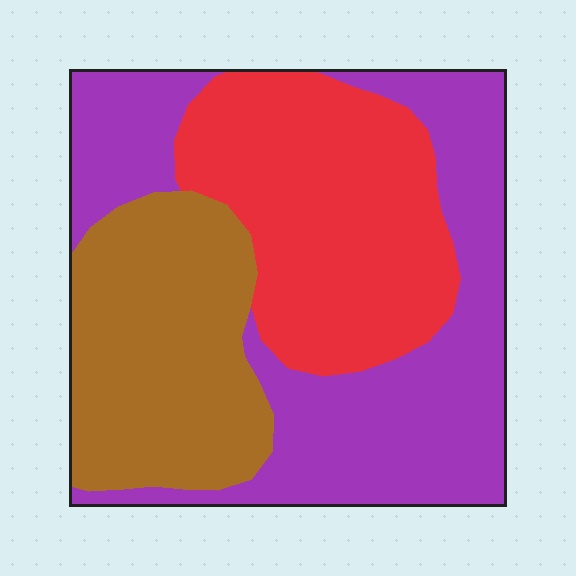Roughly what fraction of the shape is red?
Red takes up about one third (1/3) of the shape.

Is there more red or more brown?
Red.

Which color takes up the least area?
Brown, at roughly 30%.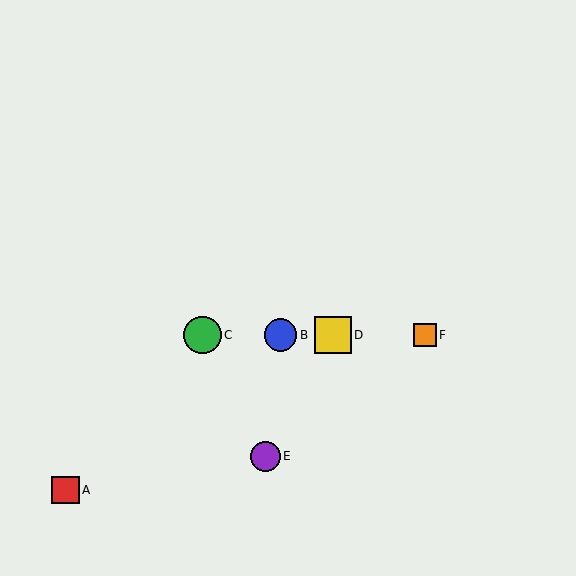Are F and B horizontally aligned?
Yes, both are at y≈335.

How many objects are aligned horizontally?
4 objects (B, C, D, F) are aligned horizontally.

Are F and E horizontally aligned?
No, F is at y≈335 and E is at y≈456.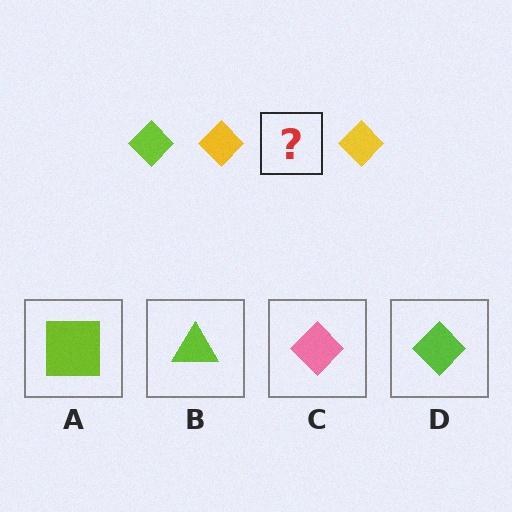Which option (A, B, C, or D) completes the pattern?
D.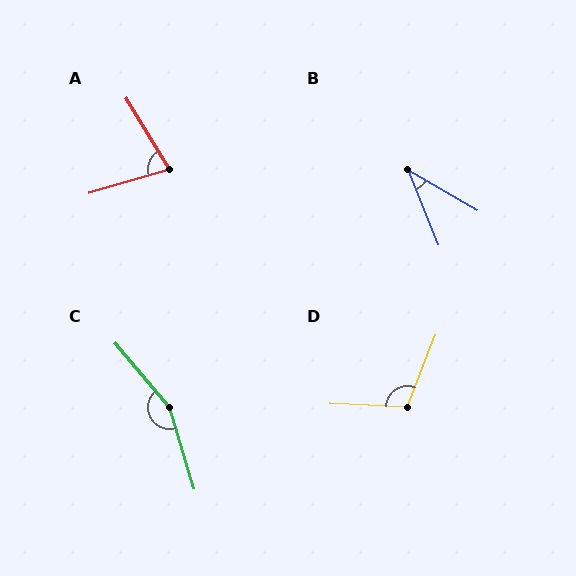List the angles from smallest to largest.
B (38°), A (75°), D (109°), C (156°).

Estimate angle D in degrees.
Approximately 109 degrees.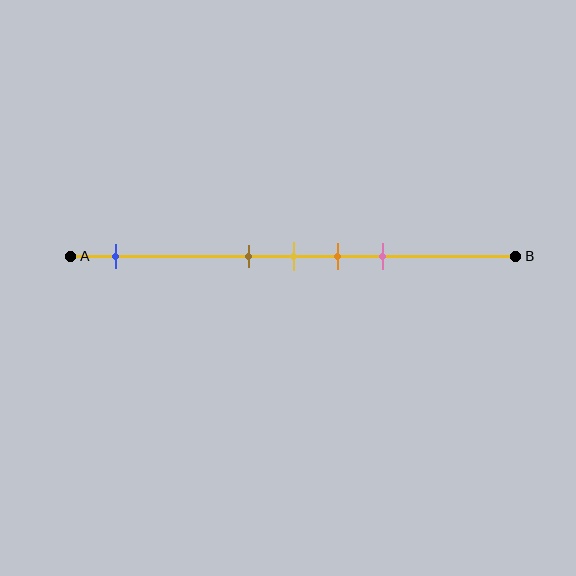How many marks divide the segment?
There are 5 marks dividing the segment.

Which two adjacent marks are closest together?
The brown and yellow marks are the closest adjacent pair.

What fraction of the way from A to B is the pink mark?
The pink mark is approximately 70% (0.7) of the way from A to B.